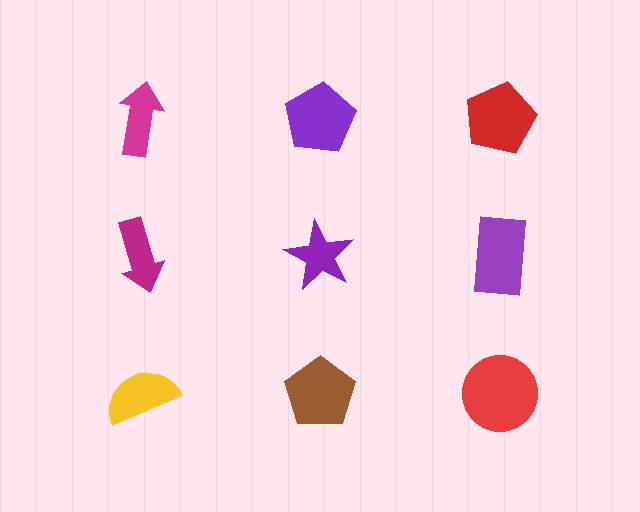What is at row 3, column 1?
A yellow semicircle.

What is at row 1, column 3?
A red pentagon.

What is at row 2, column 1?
A magenta arrow.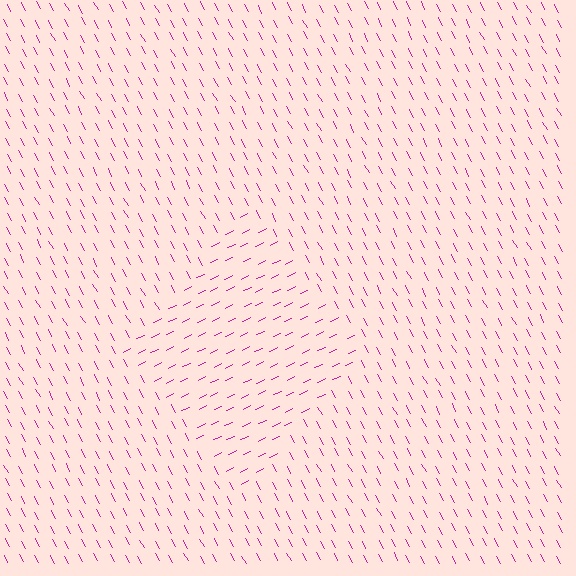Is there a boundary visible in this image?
Yes, there is a texture boundary formed by a change in line orientation.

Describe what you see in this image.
The image is filled with small magenta line segments. A diamond region in the image has lines oriented differently from the surrounding lines, creating a visible texture boundary.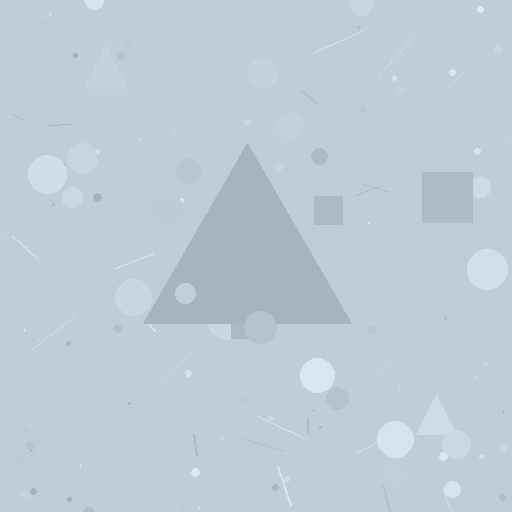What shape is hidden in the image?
A triangle is hidden in the image.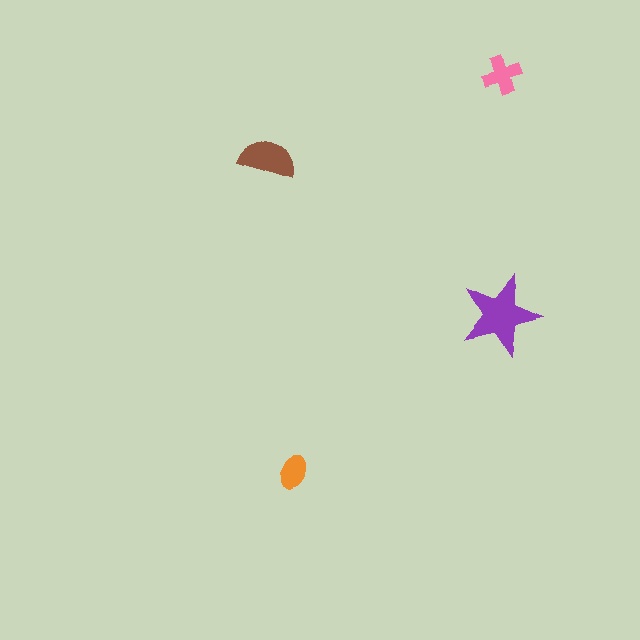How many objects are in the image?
There are 4 objects in the image.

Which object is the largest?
The purple star.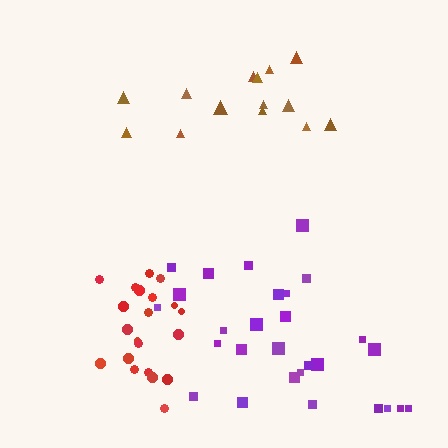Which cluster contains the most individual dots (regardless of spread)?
Purple (28).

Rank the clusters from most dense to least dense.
red, purple, brown.